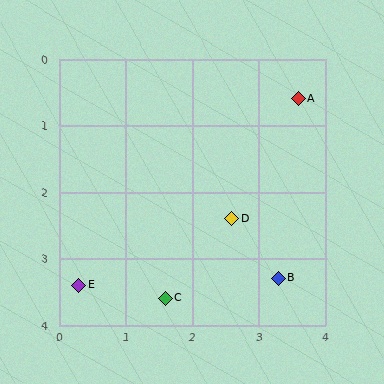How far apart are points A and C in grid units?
Points A and C are about 3.6 grid units apart.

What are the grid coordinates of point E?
Point E is at approximately (0.3, 3.4).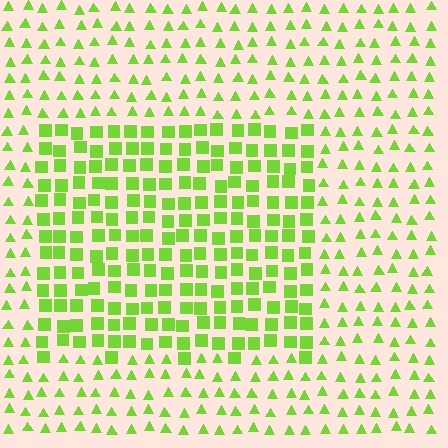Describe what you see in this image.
The image is filled with small lime elements arranged in a uniform grid. A rectangle-shaped region contains squares, while the surrounding area contains triangles. The boundary is defined purely by the change in element shape.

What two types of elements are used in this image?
The image uses squares inside the rectangle region and triangles outside it.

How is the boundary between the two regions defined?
The boundary is defined by a change in element shape: squares inside vs. triangles outside. All elements share the same color and spacing.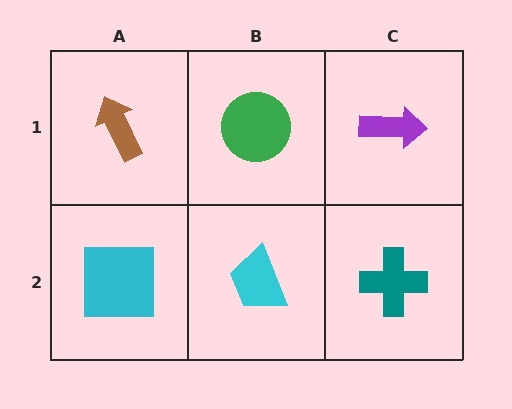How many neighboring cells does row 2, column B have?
3.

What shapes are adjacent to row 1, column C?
A teal cross (row 2, column C), a green circle (row 1, column B).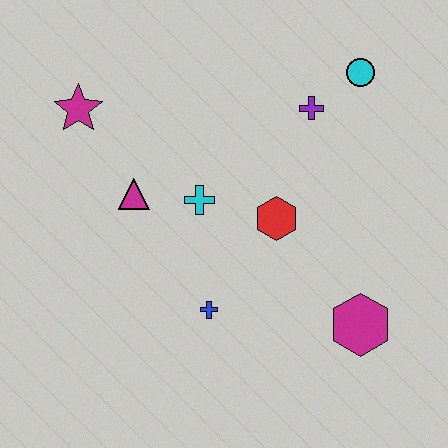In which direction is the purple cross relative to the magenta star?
The purple cross is to the right of the magenta star.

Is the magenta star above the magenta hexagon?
Yes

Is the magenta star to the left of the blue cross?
Yes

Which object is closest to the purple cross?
The cyan circle is closest to the purple cross.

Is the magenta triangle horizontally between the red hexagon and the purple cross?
No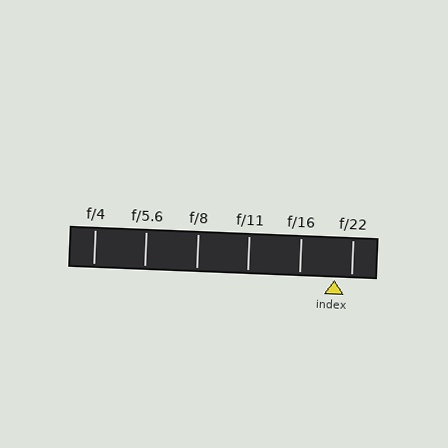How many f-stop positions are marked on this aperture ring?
There are 6 f-stop positions marked.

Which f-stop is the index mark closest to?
The index mark is closest to f/22.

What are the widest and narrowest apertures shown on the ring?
The widest aperture shown is f/4 and the narrowest is f/22.